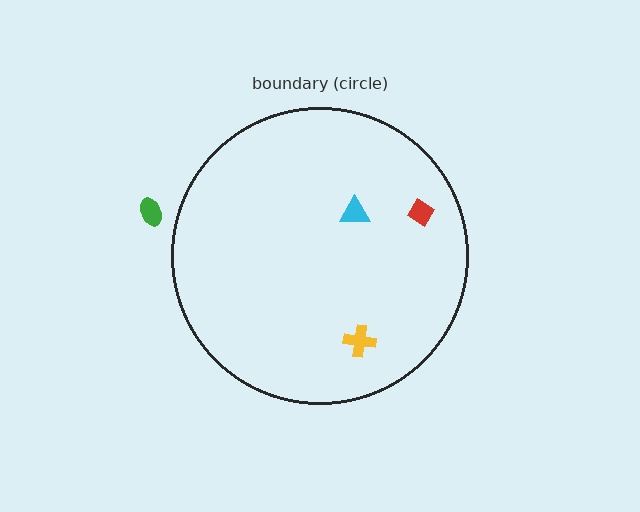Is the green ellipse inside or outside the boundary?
Outside.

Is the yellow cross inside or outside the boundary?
Inside.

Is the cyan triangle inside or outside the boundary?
Inside.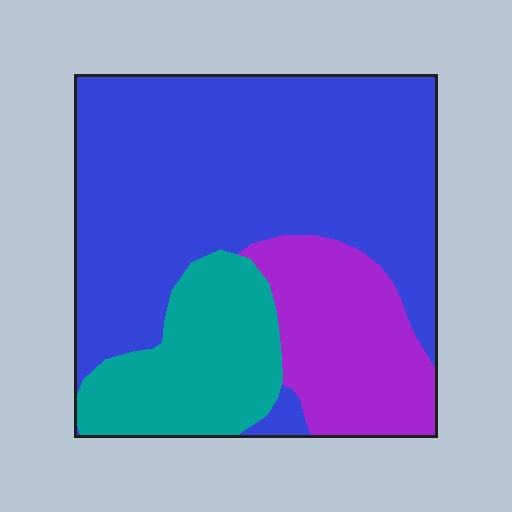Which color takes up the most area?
Blue, at roughly 60%.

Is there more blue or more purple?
Blue.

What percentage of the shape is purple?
Purple takes up less than a quarter of the shape.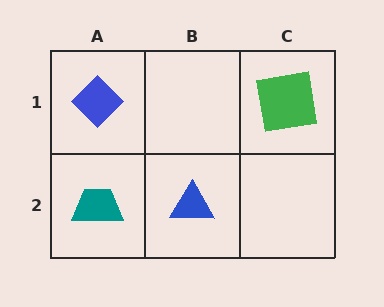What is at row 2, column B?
A blue triangle.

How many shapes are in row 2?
2 shapes.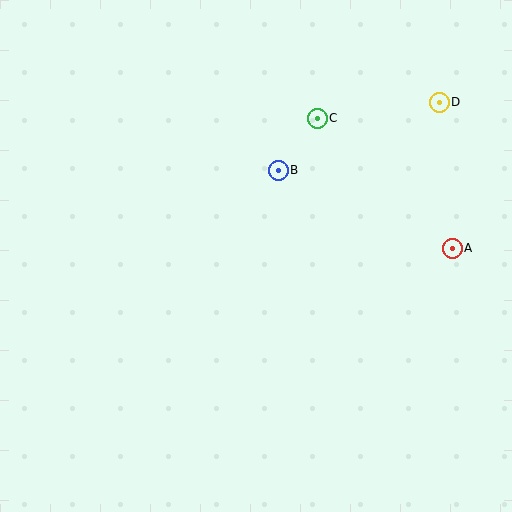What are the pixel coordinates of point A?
Point A is at (452, 248).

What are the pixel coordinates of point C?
Point C is at (317, 118).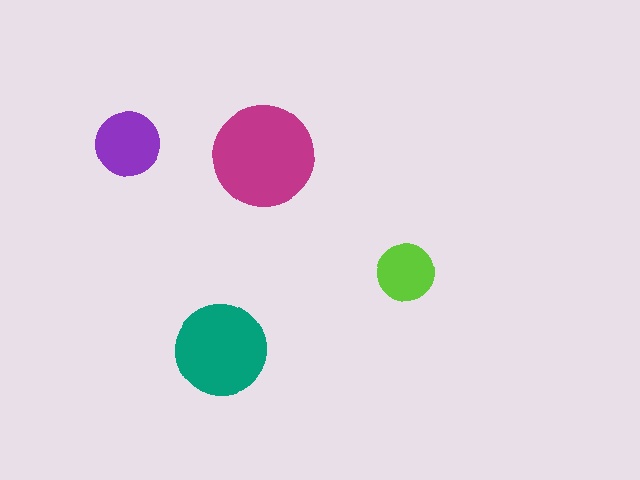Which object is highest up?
The purple circle is topmost.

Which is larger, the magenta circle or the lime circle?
The magenta one.